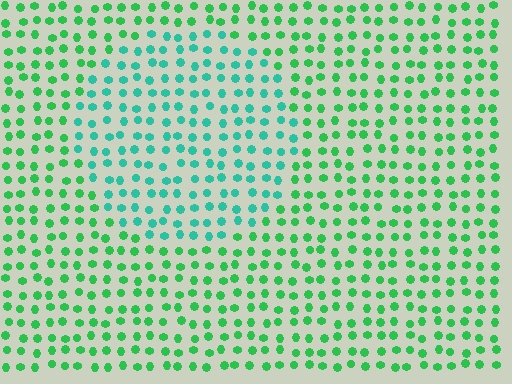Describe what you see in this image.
The image is filled with small green elements in a uniform arrangement. A circle-shaped region is visible where the elements are tinted to a slightly different hue, forming a subtle color boundary.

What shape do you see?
I see a circle.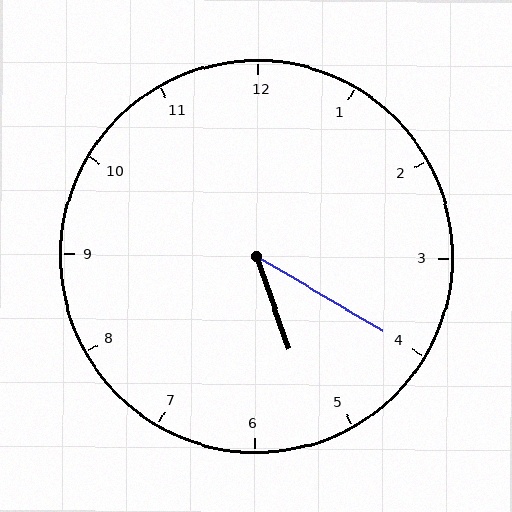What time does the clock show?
5:20.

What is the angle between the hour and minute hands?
Approximately 40 degrees.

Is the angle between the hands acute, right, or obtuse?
It is acute.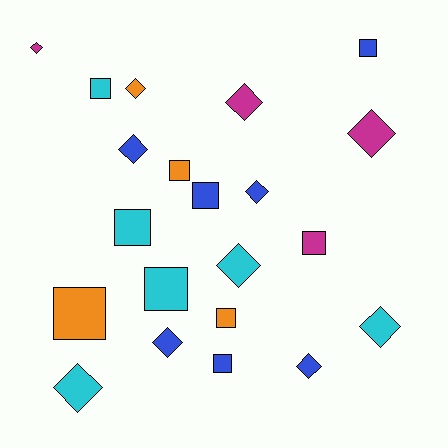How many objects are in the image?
There are 21 objects.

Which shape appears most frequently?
Diamond, with 11 objects.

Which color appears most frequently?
Blue, with 7 objects.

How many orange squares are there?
There are 3 orange squares.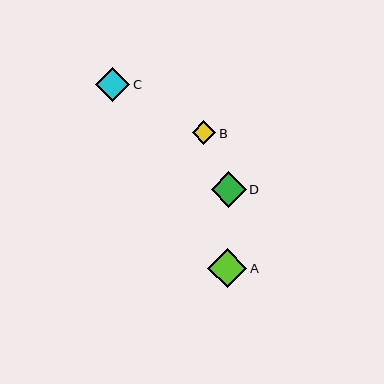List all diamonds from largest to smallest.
From largest to smallest: A, D, C, B.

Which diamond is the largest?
Diamond A is the largest with a size of approximately 39 pixels.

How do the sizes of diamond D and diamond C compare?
Diamond D and diamond C are approximately the same size.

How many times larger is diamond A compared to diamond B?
Diamond A is approximately 1.6 times the size of diamond B.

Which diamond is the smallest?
Diamond B is the smallest with a size of approximately 24 pixels.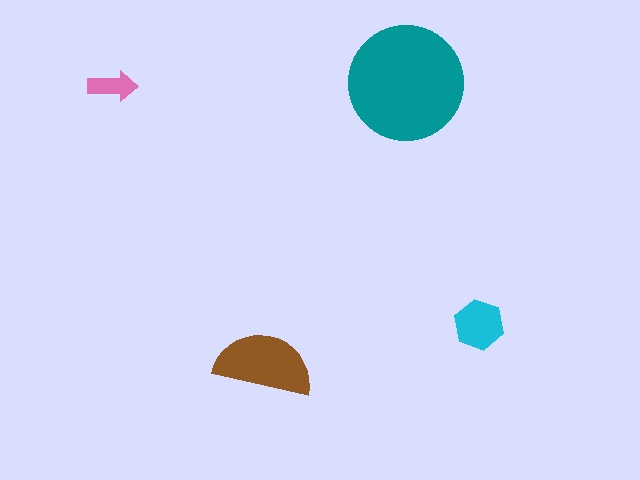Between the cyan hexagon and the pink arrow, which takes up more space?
The cyan hexagon.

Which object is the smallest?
The pink arrow.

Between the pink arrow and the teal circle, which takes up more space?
The teal circle.